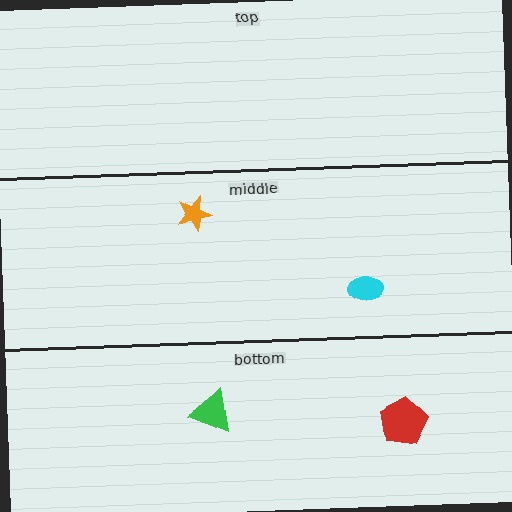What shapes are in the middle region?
The orange star, the cyan ellipse.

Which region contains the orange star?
The middle region.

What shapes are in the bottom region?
The green triangle, the red pentagon.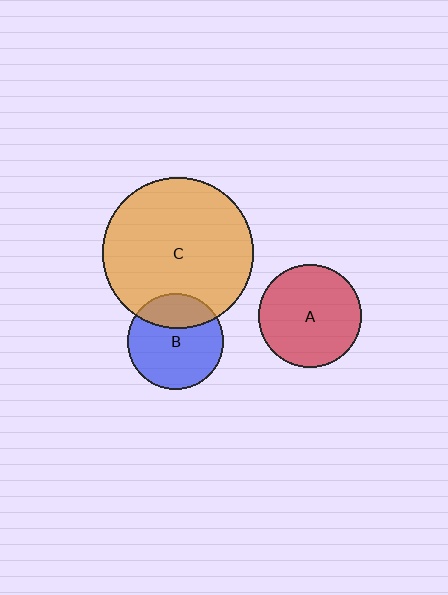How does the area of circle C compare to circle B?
Approximately 2.5 times.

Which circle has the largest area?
Circle C (orange).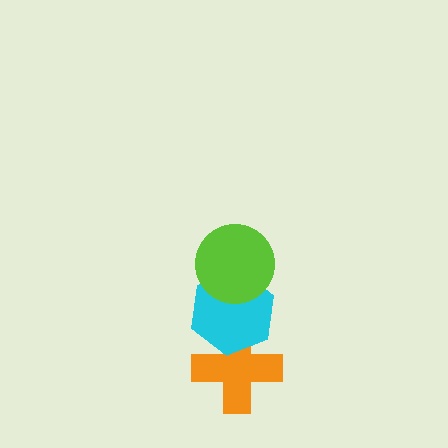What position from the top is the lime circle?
The lime circle is 1st from the top.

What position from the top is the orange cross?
The orange cross is 3rd from the top.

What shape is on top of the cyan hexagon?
The lime circle is on top of the cyan hexagon.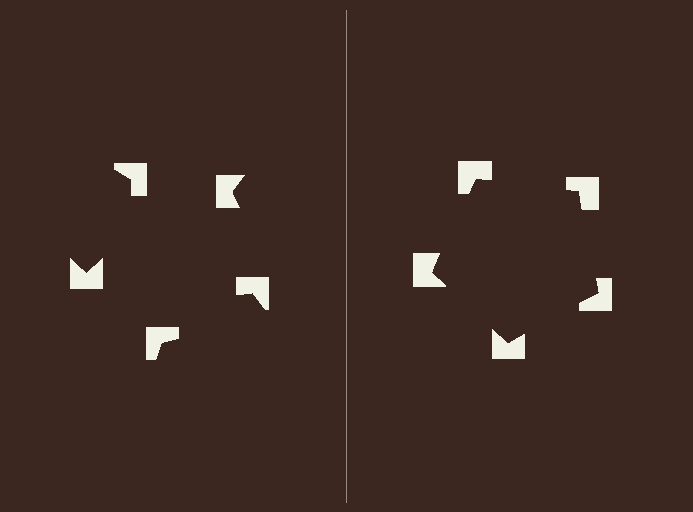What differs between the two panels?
The notched squares are positioned identically on both sides; only the wedge orientations differ. On the right they align to a pentagon; on the left they are misaligned.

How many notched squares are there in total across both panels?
10 — 5 on each side.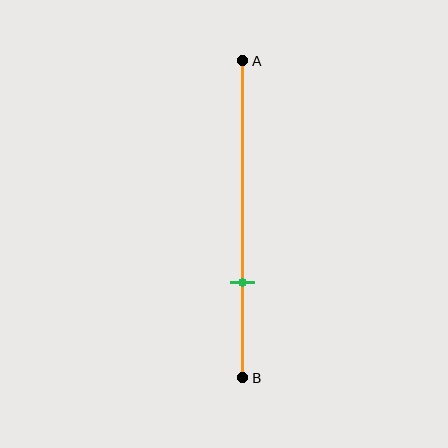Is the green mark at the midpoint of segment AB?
No, the mark is at about 70% from A, not at the 50% midpoint.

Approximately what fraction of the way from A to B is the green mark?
The green mark is approximately 70% of the way from A to B.